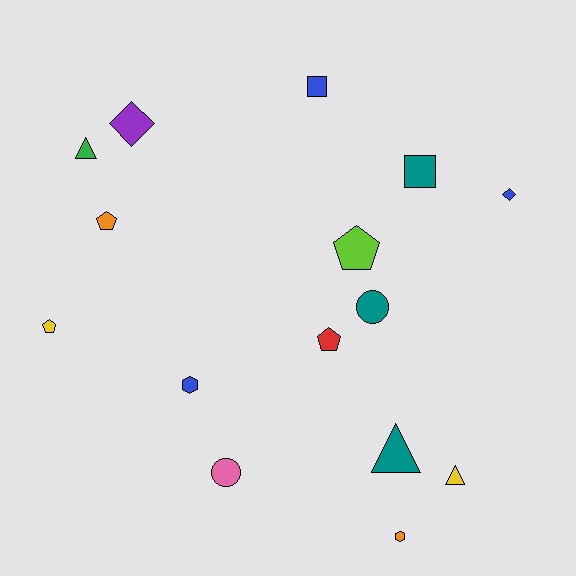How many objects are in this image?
There are 15 objects.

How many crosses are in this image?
There are no crosses.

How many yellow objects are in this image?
There are 2 yellow objects.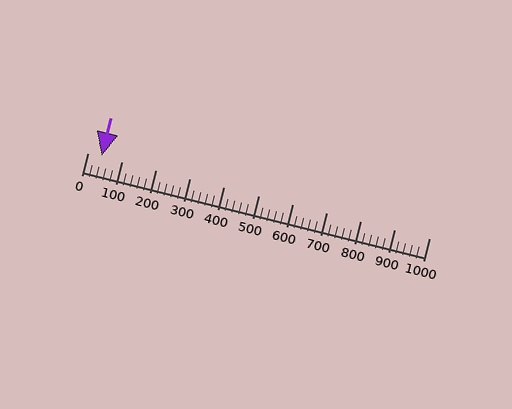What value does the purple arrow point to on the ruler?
The purple arrow points to approximately 40.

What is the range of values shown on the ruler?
The ruler shows values from 0 to 1000.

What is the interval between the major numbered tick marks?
The major tick marks are spaced 100 units apart.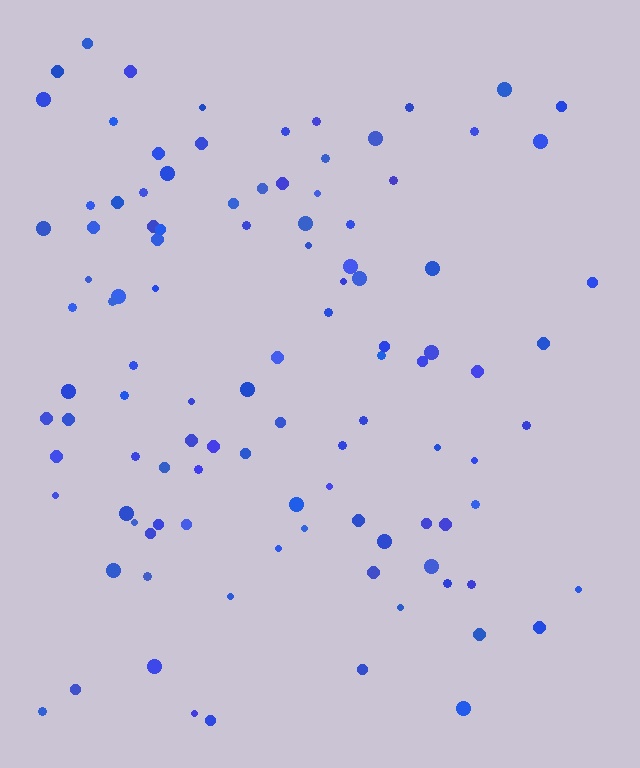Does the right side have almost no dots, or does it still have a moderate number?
Still a moderate number, just noticeably fewer than the left.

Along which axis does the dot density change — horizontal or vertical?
Horizontal.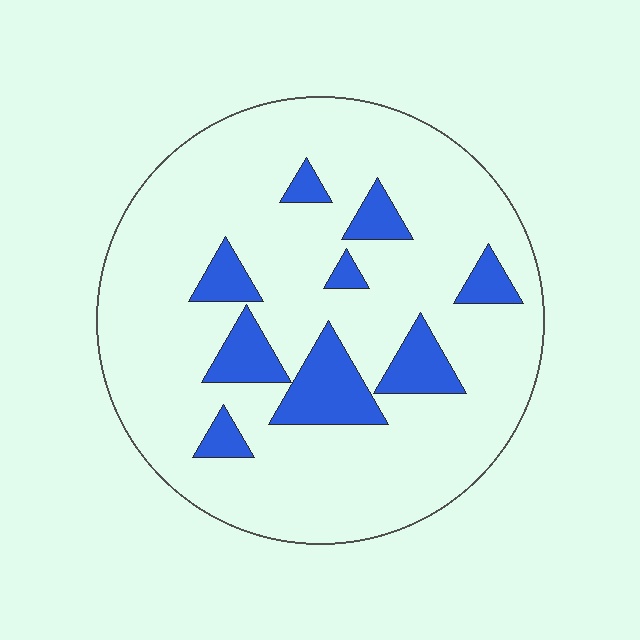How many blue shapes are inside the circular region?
9.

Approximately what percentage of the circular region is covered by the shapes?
Approximately 15%.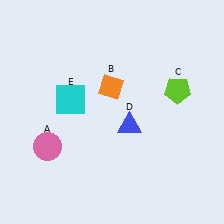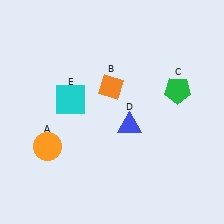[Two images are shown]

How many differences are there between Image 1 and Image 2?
There are 2 differences between the two images.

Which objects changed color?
A changed from pink to orange. C changed from lime to green.